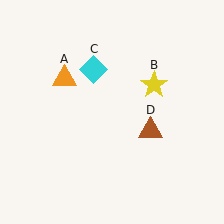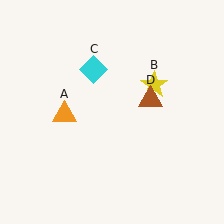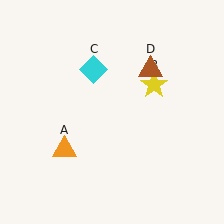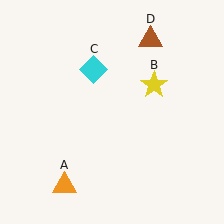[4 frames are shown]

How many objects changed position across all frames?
2 objects changed position: orange triangle (object A), brown triangle (object D).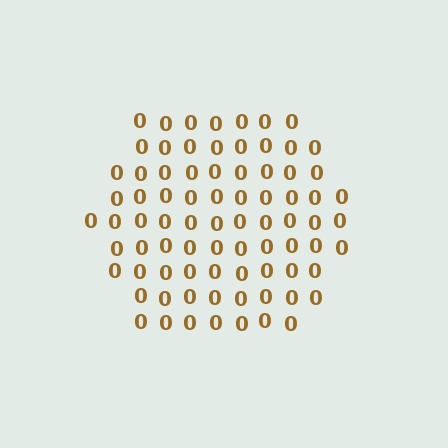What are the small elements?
The small elements are digit 0's.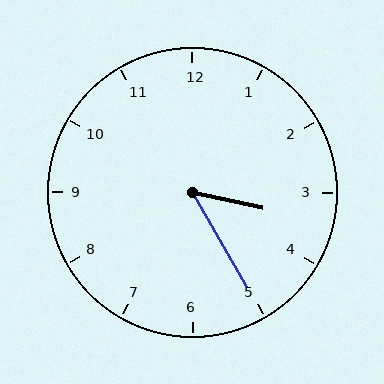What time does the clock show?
3:25.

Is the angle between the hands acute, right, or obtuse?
It is acute.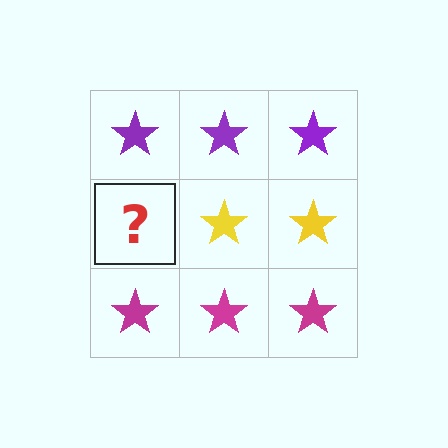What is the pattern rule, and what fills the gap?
The rule is that each row has a consistent color. The gap should be filled with a yellow star.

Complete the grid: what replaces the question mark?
The question mark should be replaced with a yellow star.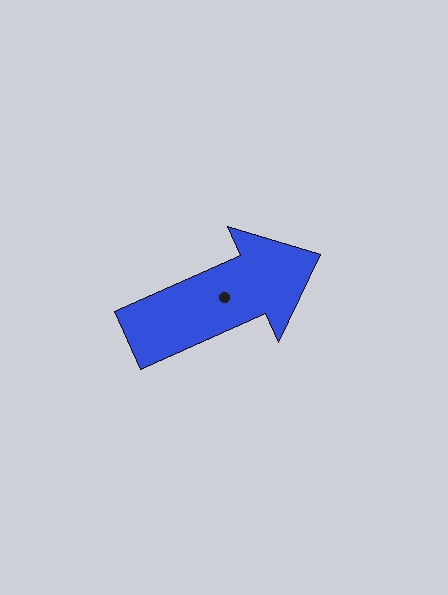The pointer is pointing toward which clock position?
Roughly 2 o'clock.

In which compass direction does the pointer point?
Northeast.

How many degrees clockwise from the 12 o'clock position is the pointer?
Approximately 66 degrees.